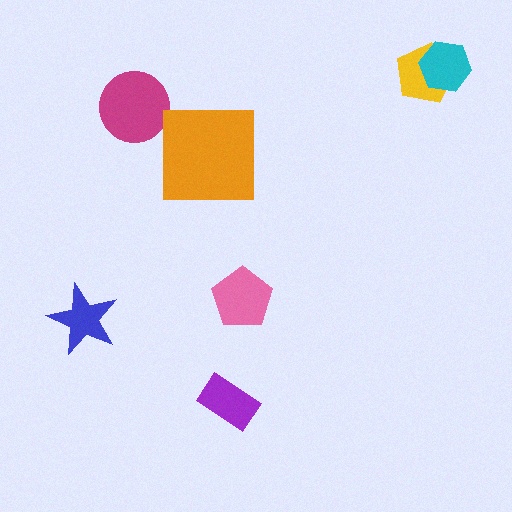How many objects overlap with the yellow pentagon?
1 object overlaps with the yellow pentagon.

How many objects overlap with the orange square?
0 objects overlap with the orange square.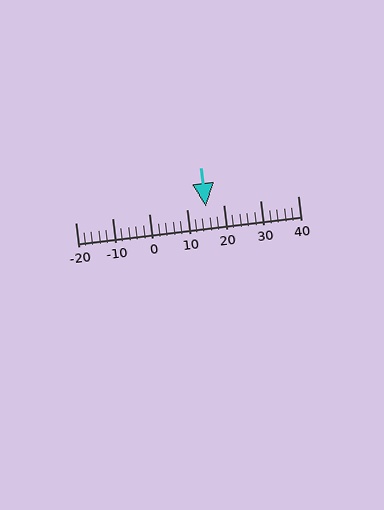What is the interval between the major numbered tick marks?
The major tick marks are spaced 10 units apart.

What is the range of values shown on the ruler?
The ruler shows values from -20 to 40.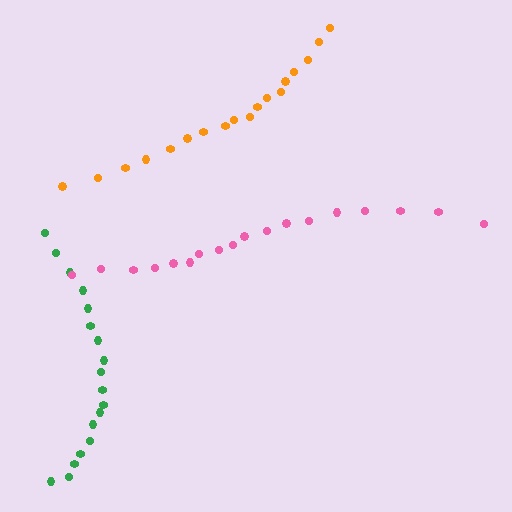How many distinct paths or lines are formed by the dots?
There are 3 distinct paths.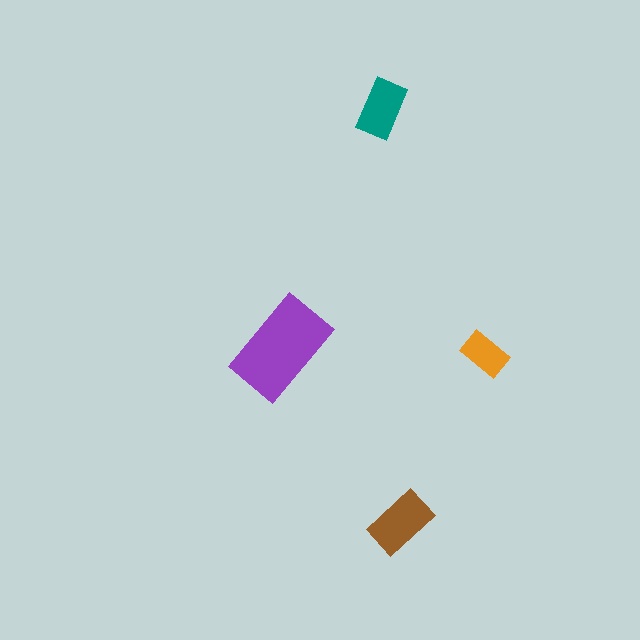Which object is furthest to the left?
The purple rectangle is leftmost.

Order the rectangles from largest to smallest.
the purple one, the brown one, the teal one, the orange one.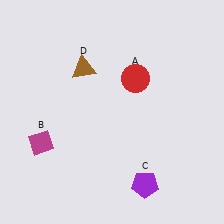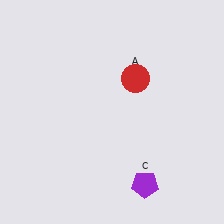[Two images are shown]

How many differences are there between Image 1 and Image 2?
There are 2 differences between the two images.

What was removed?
The brown triangle (D), the magenta diamond (B) were removed in Image 2.